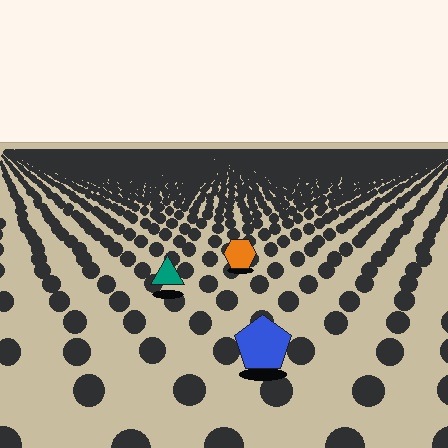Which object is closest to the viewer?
The blue pentagon is closest. The texture marks near it are larger and more spread out.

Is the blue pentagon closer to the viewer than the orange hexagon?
Yes. The blue pentagon is closer — you can tell from the texture gradient: the ground texture is coarser near it.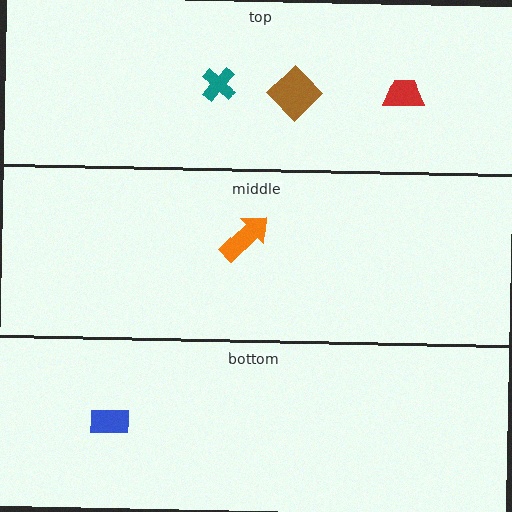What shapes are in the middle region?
The orange arrow.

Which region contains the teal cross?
The top region.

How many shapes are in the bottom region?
1.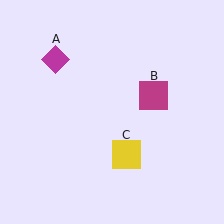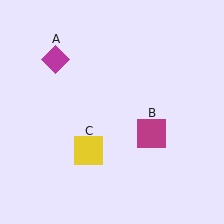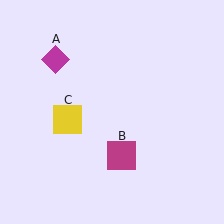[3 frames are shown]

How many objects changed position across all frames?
2 objects changed position: magenta square (object B), yellow square (object C).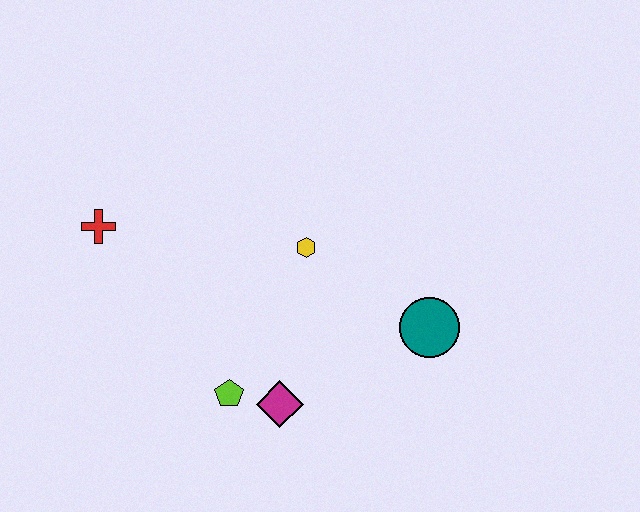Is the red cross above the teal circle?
Yes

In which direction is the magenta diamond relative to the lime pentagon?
The magenta diamond is to the right of the lime pentagon.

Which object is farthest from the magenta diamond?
The red cross is farthest from the magenta diamond.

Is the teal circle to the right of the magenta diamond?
Yes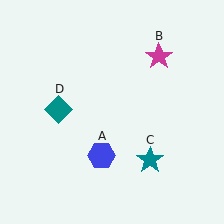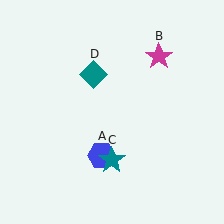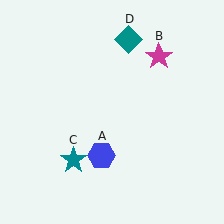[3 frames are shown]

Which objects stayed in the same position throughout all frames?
Blue hexagon (object A) and magenta star (object B) remained stationary.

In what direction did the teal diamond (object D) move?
The teal diamond (object D) moved up and to the right.